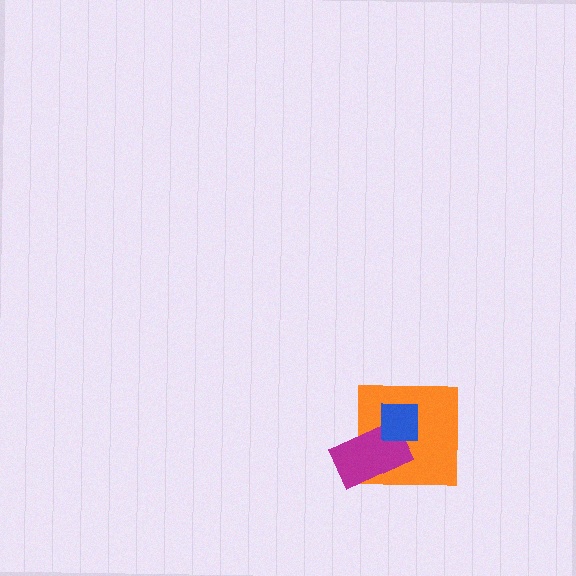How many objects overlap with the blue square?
2 objects overlap with the blue square.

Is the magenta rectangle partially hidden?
Yes, it is partially covered by another shape.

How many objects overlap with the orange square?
2 objects overlap with the orange square.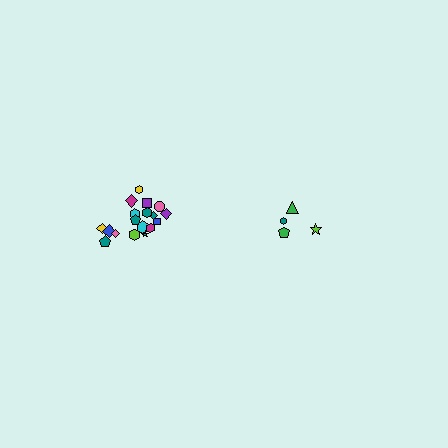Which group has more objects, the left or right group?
The left group.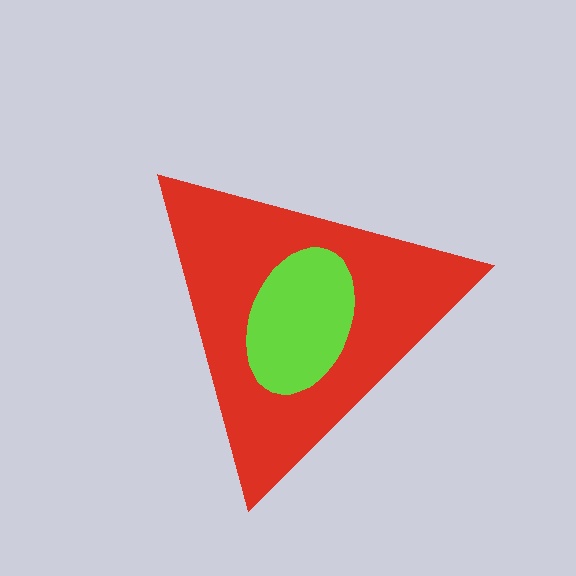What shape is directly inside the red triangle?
The lime ellipse.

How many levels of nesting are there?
2.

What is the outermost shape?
The red triangle.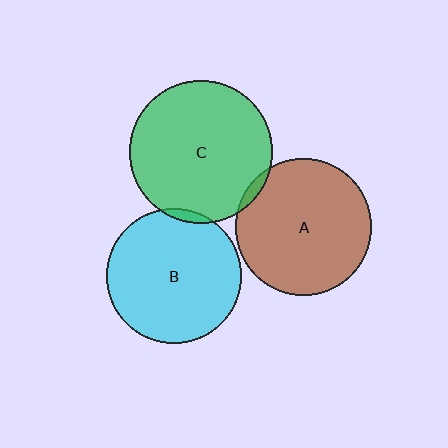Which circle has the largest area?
Circle C (green).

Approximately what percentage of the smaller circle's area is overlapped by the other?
Approximately 5%.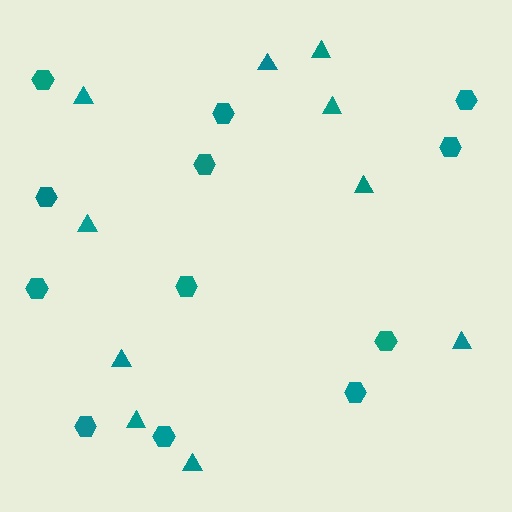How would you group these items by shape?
There are 2 groups: one group of triangles (10) and one group of hexagons (12).